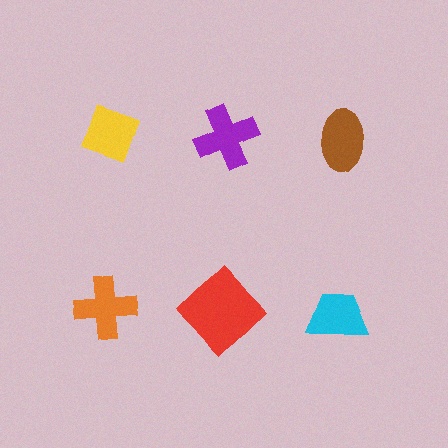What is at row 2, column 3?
A cyan trapezoid.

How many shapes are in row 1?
3 shapes.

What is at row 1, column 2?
A purple cross.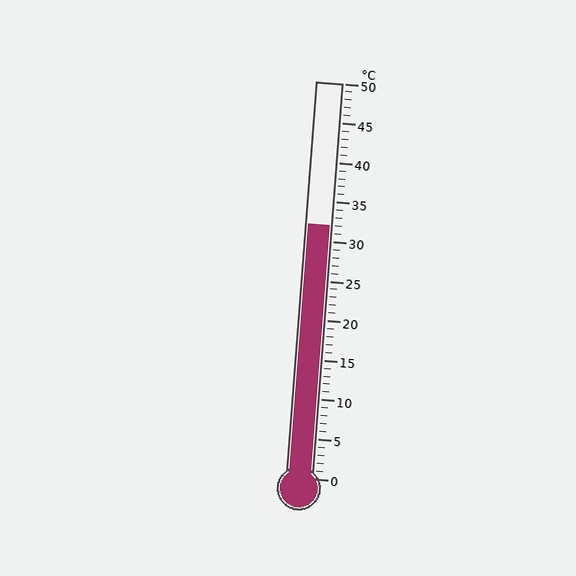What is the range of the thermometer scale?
The thermometer scale ranges from 0°C to 50°C.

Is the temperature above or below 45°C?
The temperature is below 45°C.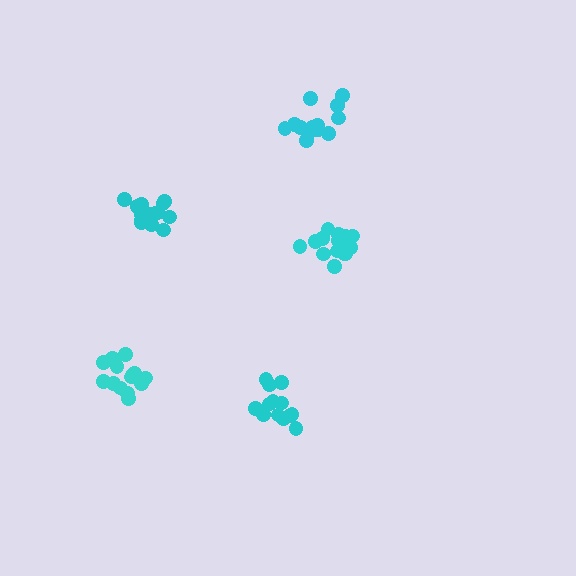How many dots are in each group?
Group 1: 14 dots, Group 2: 18 dots, Group 3: 16 dots, Group 4: 13 dots, Group 5: 14 dots (75 total).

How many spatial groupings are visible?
There are 5 spatial groupings.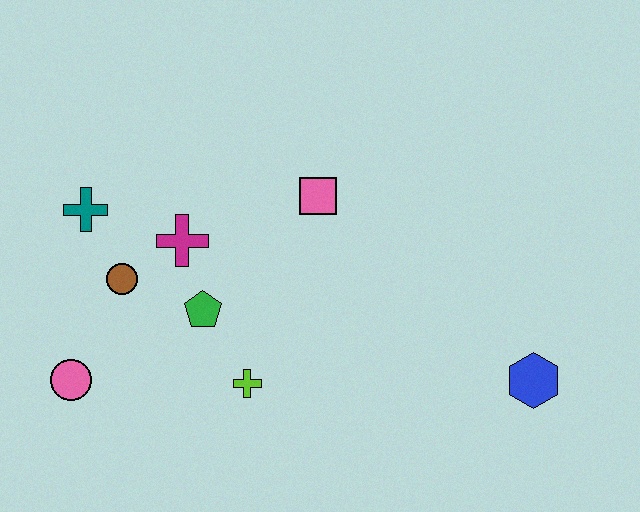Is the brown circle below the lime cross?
No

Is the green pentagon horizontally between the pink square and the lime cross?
No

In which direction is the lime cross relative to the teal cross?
The lime cross is below the teal cross.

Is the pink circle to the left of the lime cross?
Yes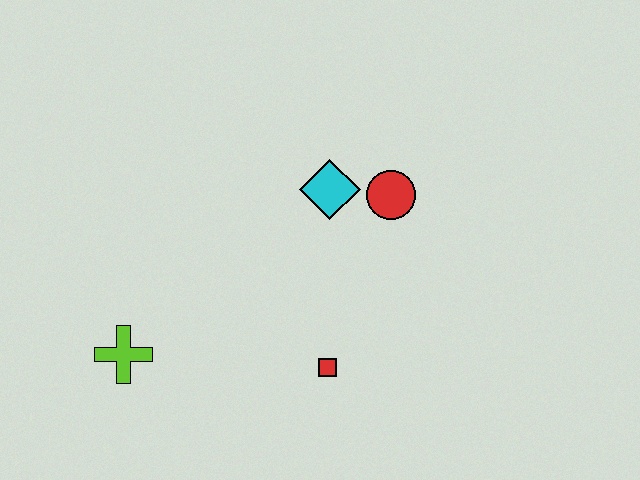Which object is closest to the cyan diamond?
The red circle is closest to the cyan diamond.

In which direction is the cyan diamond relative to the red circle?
The cyan diamond is to the left of the red circle.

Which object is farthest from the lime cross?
The red circle is farthest from the lime cross.